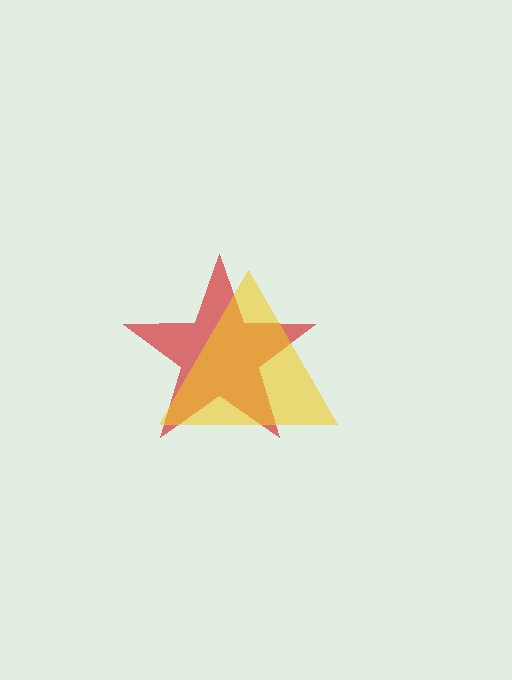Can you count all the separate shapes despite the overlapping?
Yes, there are 2 separate shapes.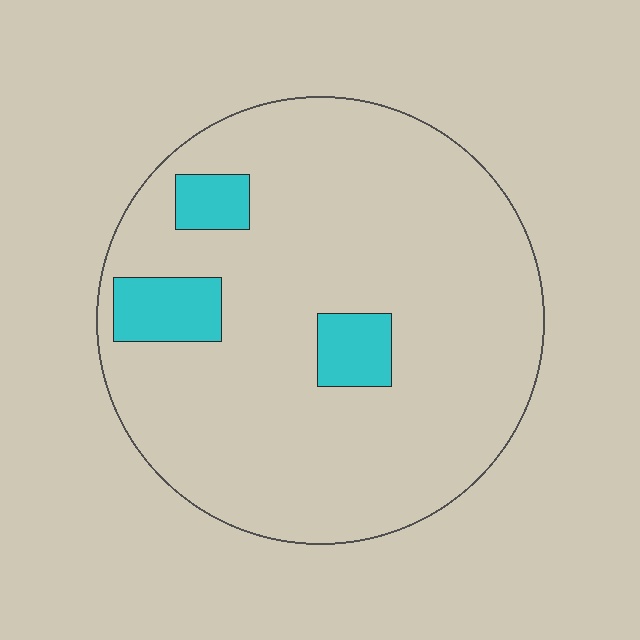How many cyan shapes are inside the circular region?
3.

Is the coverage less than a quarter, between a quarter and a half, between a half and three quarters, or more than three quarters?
Less than a quarter.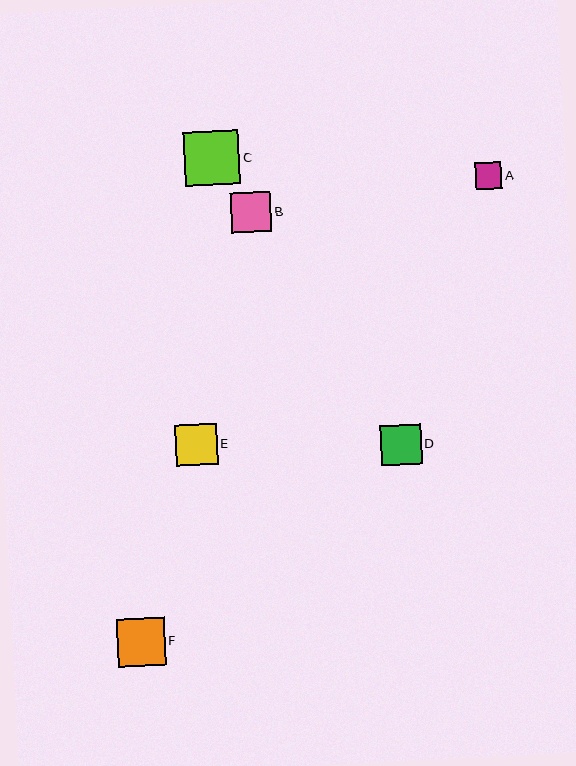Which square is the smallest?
Square A is the smallest with a size of approximately 27 pixels.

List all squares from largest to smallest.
From largest to smallest: C, F, E, D, B, A.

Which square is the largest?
Square C is the largest with a size of approximately 55 pixels.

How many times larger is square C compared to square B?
Square C is approximately 1.4 times the size of square B.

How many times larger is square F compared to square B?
Square F is approximately 1.2 times the size of square B.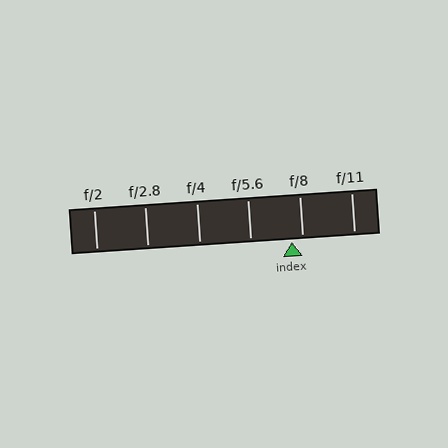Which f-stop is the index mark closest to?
The index mark is closest to f/8.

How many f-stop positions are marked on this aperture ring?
There are 6 f-stop positions marked.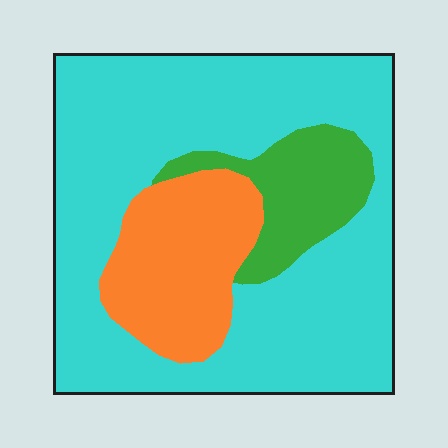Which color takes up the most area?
Cyan, at roughly 70%.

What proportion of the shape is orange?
Orange takes up between a sixth and a third of the shape.